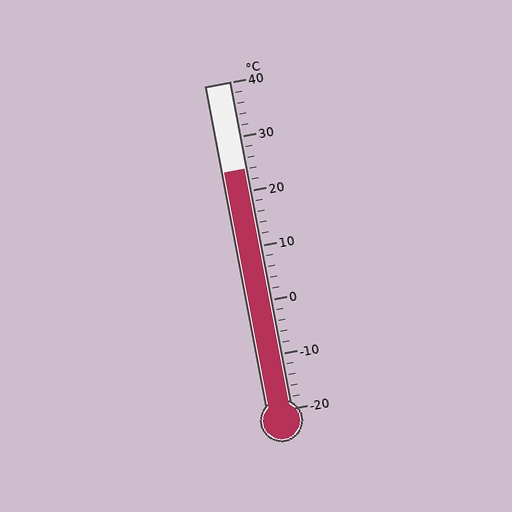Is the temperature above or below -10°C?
The temperature is above -10°C.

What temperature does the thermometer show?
The thermometer shows approximately 24°C.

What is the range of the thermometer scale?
The thermometer scale ranges from -20°C to 40°C.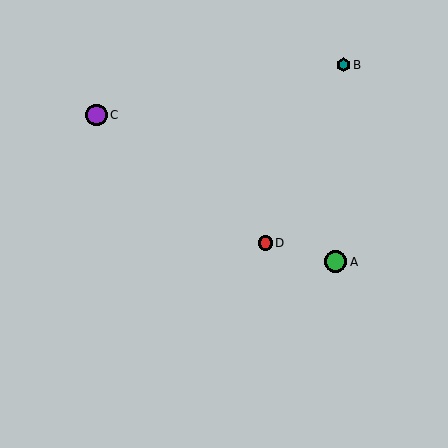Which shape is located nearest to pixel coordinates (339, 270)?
The green circle (labeled A) at (336, 262) is nearest to that location.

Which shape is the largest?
The green circle (labeled A) is the largest.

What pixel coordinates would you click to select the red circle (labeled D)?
Click at (265, 243) to select the red circle D.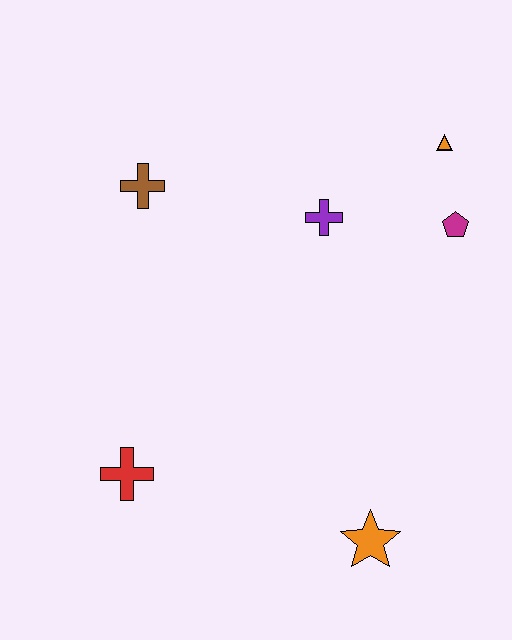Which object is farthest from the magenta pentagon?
The red cross is farthest from the magenta pentagon.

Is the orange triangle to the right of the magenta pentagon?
No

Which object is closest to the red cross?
The orange star is closest to the red cross.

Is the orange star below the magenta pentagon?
Yes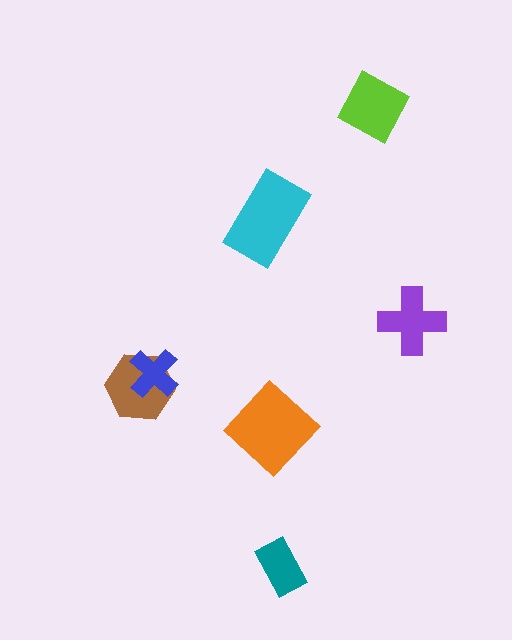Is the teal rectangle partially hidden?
No, no other shape covers it.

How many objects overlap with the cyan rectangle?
0 objects overlap with the cyan rectangle.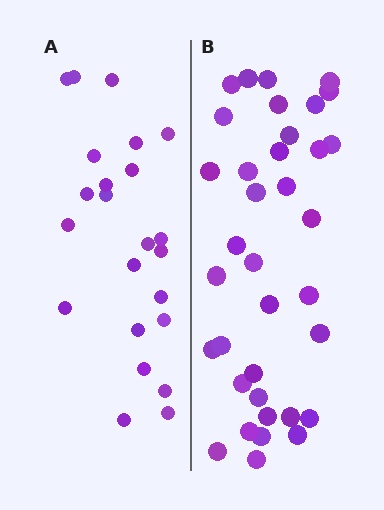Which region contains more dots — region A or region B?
Region B (the right region) has more dots.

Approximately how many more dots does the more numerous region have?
Region B has approximately 15 more dots than region A.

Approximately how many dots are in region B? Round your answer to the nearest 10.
About 40 dots. (The exact count is 36, which rounds to 40.)